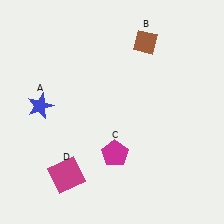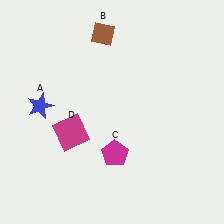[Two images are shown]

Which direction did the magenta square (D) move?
The magenta square (D) moved up.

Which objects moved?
The objects that moved are: the brown diamond (B), the magenta square (D).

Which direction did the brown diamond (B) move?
The brown diamond (B) moved left.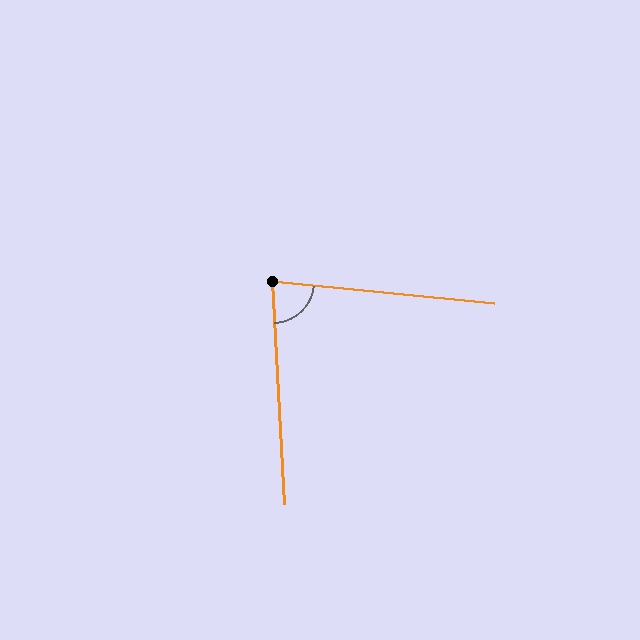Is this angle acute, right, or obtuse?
It is acute.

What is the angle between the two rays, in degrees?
Approximately 81 degrees.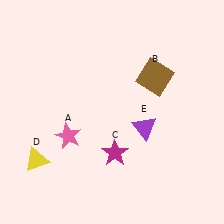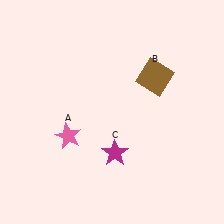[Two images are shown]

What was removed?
The yellow triangle (D), the purple triangle (E) were removed in Image 2.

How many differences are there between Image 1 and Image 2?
There are 2 differences between the two images.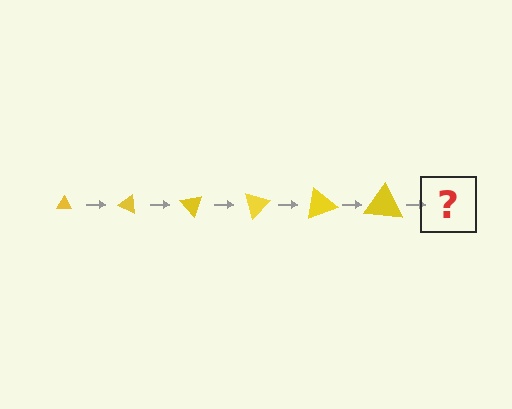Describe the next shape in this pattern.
It should be a triangle, larger than the previous one and rotated 150 degrees from the start.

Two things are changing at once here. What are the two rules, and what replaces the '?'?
The two rules are that the triangle grows larger each step and it rotates 25 degrees each step. The '?' should be a triangle, larger than the previous one and rotated 150 degrees from the start.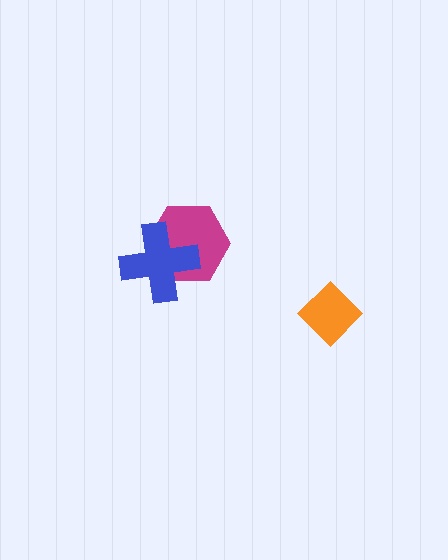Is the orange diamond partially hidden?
No, no other shape covers it.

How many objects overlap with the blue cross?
1 object overlaps with the blue cross.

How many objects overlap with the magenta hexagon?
1 object overlaps with the magenta hexagon.